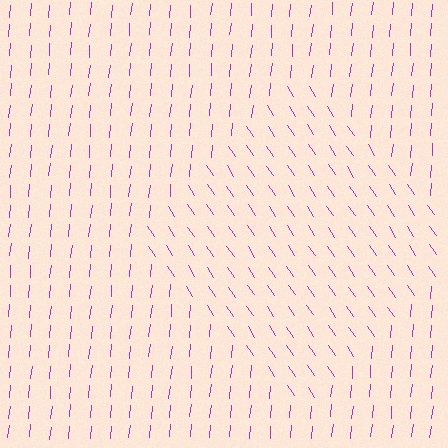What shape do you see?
I see a diamond.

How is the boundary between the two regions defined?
The boundary is defined purely by a change in line orientation (approximately 39 degrees difference). All lines are the same color and thickness.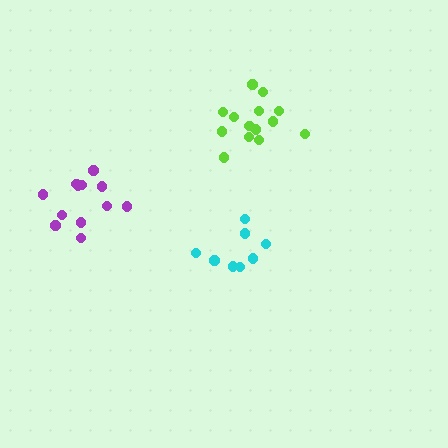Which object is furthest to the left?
The purple cluster is leftmost.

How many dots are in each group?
Group 1: 12 dots, Group 2: 14 dots, Group 3: 8 dots (34 total).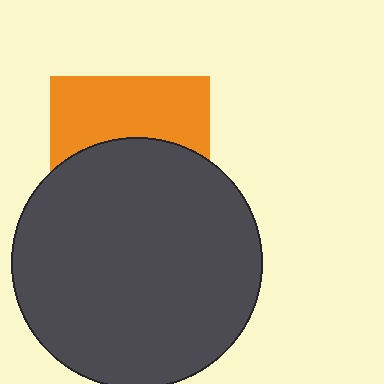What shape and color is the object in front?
The object in front is a dark gray circle.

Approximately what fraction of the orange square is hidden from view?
Roughly 56% of the orange square is hidden behind the dark gray circle.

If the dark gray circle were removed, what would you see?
You would see the complete orange square.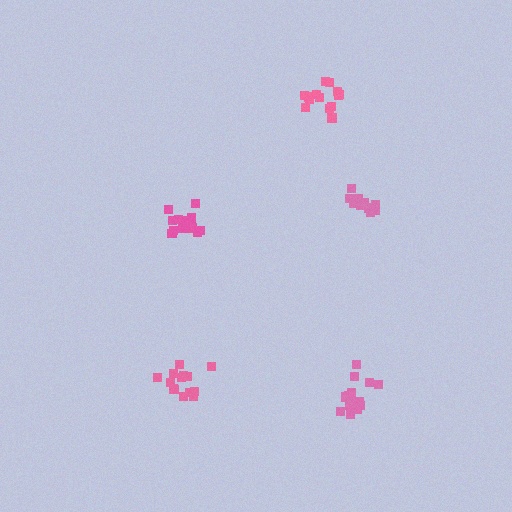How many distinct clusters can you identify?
There are 5 distinct clusters.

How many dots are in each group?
Group 1: 17 dots, Group 2: 11 dots, Group 3: 14 dots, Group 4: 16 dots, Group 5: 14 dots (72 total).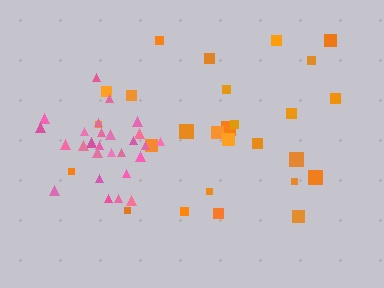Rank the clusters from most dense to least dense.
pink, orange.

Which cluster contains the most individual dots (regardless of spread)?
Orange (27).